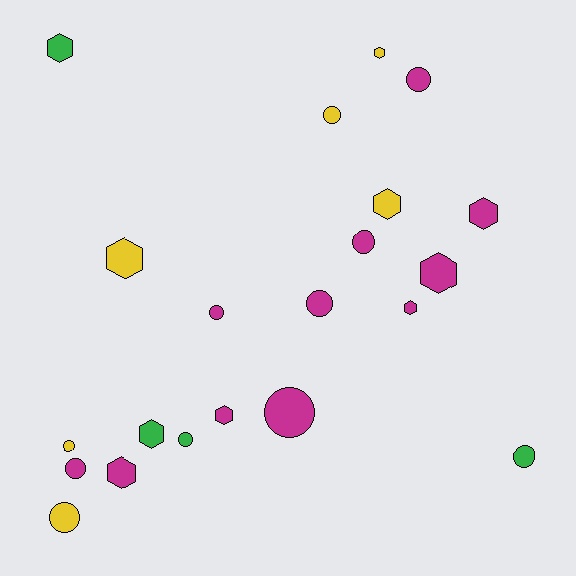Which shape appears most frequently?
Circle, with 11 objects.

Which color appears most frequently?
Magenta, with 11 objects.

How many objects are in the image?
There are 21 objects.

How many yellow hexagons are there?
There are 3 yellow hexagons.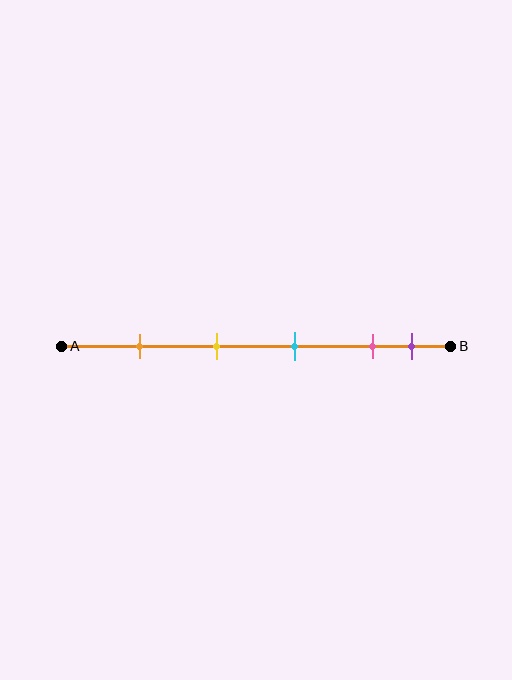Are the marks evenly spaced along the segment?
No, the marks are not evenly spaced.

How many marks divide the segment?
There are 5 marks dividing the segment.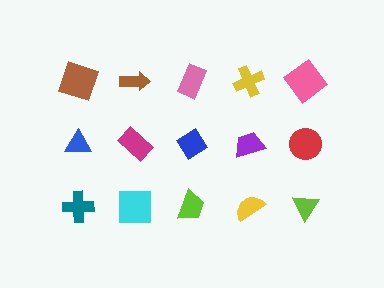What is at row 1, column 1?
A brown square.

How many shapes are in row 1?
5 shapes.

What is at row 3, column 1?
A teal cross.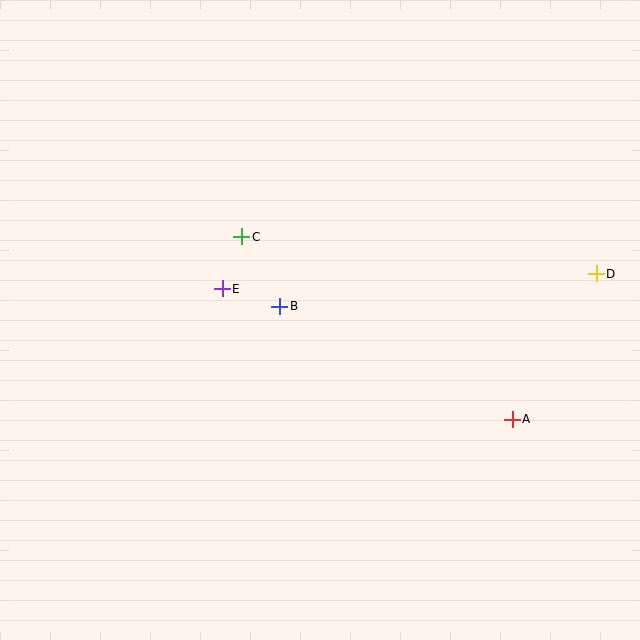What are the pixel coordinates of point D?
Point D is at (596, 274).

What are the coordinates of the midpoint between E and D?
The midpoint between E and D is at (409, 281).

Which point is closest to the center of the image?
Point B at (280, 306) is closest to the center.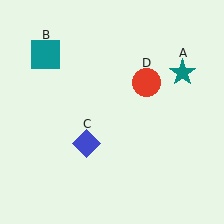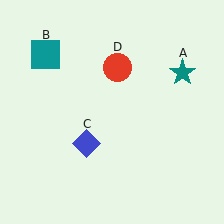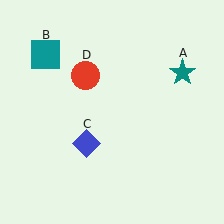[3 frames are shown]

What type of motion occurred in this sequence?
The red circle (object D) rotated counterclockwise around the center of the scene.